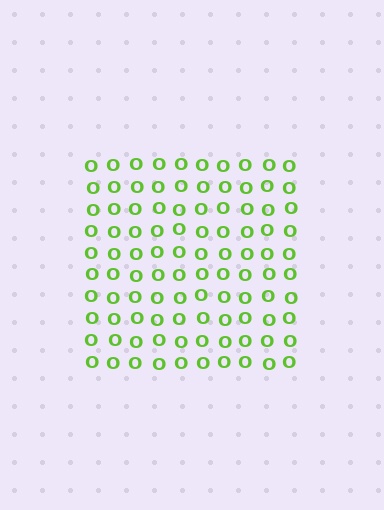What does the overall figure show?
The overall figure shows a square.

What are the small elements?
The small elements are letter O's.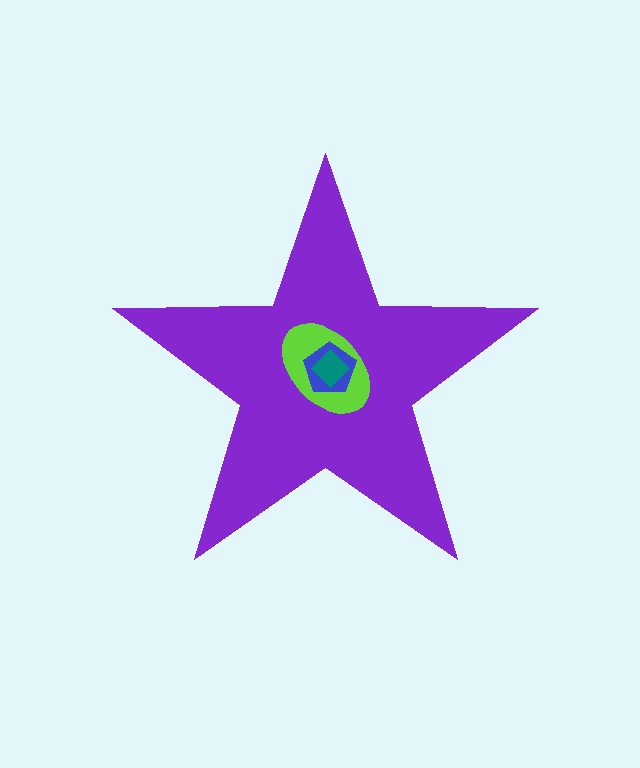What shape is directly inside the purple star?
The lime ellipse.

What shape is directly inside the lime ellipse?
The blue pentagon.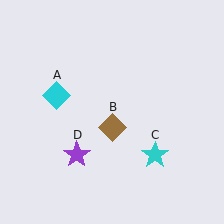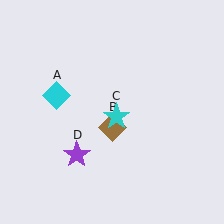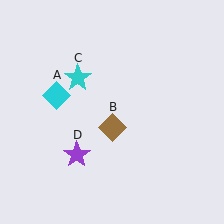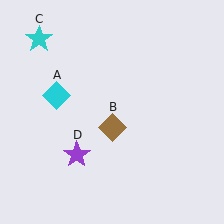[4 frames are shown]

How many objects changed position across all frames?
1 object changed position: cyan star (object C).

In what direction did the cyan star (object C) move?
The cyan star (object C) moved up and to the left.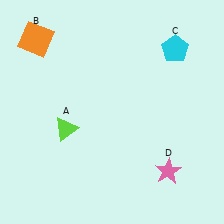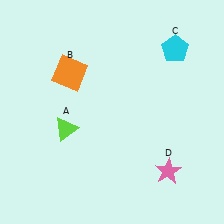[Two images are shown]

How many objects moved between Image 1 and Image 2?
1 object moved between the two images.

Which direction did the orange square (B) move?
The orange square (B) moved down.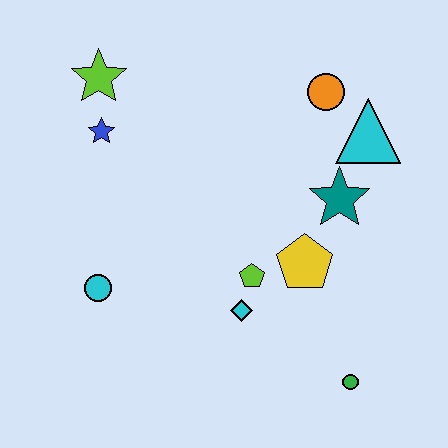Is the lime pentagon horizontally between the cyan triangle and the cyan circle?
Yes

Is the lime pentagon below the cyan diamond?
No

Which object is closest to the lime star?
The blue star is closest to the lime star.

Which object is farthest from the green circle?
The lime star is farthest from the green circle.